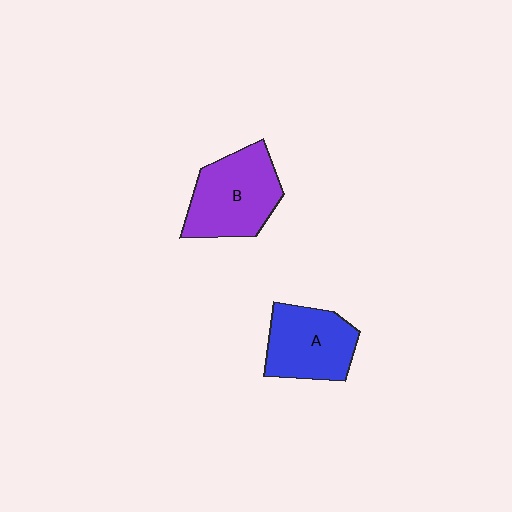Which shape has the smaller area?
Shape A (blue).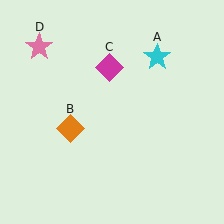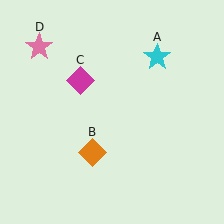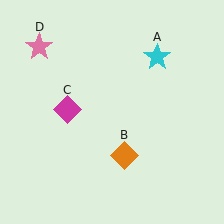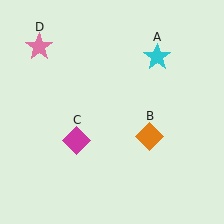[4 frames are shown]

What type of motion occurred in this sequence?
The orange diamond (object B), magenta diamond (object C) rotated counterclockwise around the center of the scene.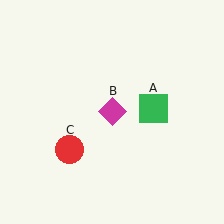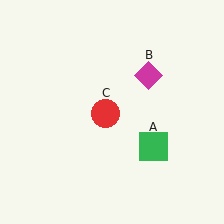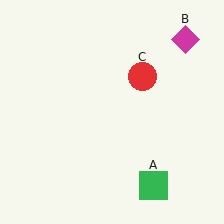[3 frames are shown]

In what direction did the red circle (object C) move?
The red circle (object C) moved up and to the right.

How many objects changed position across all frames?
3 objects changed position: green square (object A), magenta diamond (object B), red circle (object C).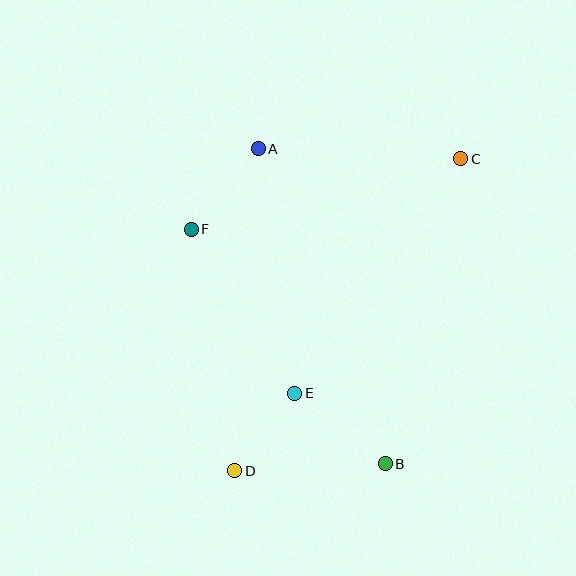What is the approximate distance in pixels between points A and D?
The distance between A and D is approximately 323 pixels.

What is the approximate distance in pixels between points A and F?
The distance between A and F is approximately 105 pixels.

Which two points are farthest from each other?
Points C and D are farthest from each other.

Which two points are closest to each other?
Points D and E are closest to each other.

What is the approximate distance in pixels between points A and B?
The distance between A and B is approximately 339 pixels.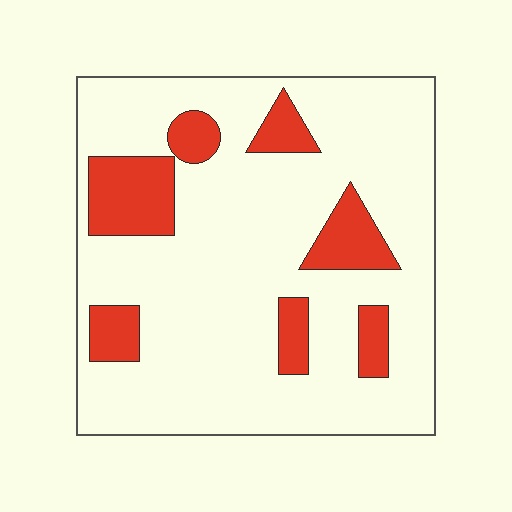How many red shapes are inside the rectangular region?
7.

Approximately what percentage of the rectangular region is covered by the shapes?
Approximately 20%.